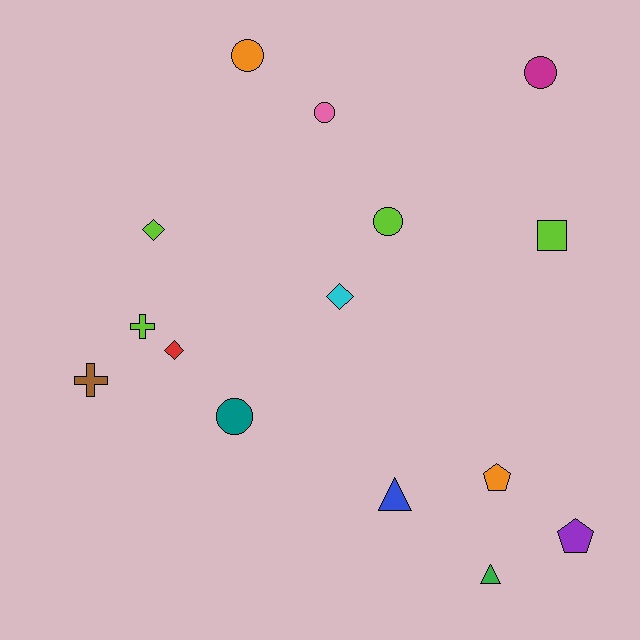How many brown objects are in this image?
There is 1 brown object.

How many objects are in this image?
There are 15 objects.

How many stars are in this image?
There are no stars.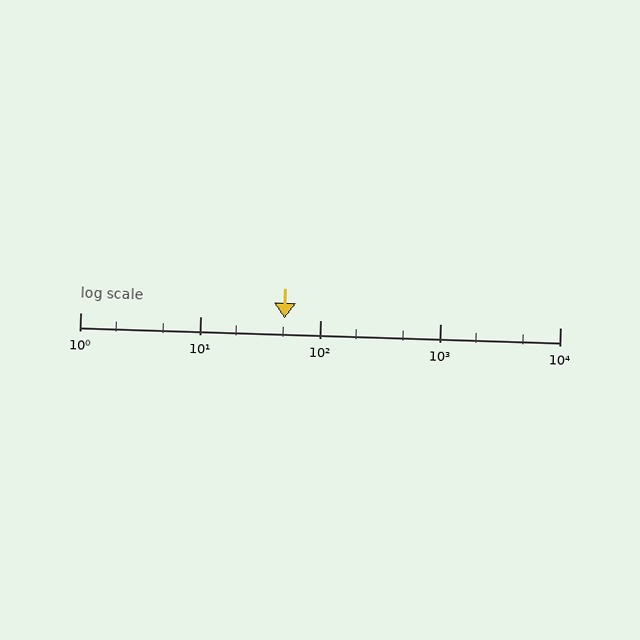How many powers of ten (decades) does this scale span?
The scale spans 4 decades, from 1 to 10000.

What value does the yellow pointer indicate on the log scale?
The pointer indicates approximately 51.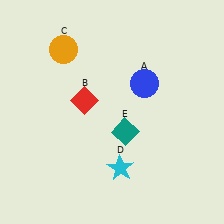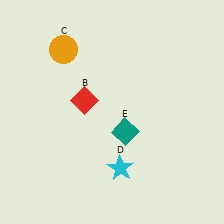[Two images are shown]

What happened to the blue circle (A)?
The blue circle (A) was removed in Image 2. It was in the top-right area of Image 1.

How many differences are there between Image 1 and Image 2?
There is 1 difference between the two images.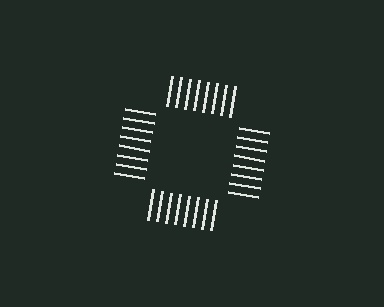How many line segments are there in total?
32 — 8 along each of the 4 edges.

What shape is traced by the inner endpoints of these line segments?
An illusory square — the line segments terminate on its edges but no continuous stroke is drawn.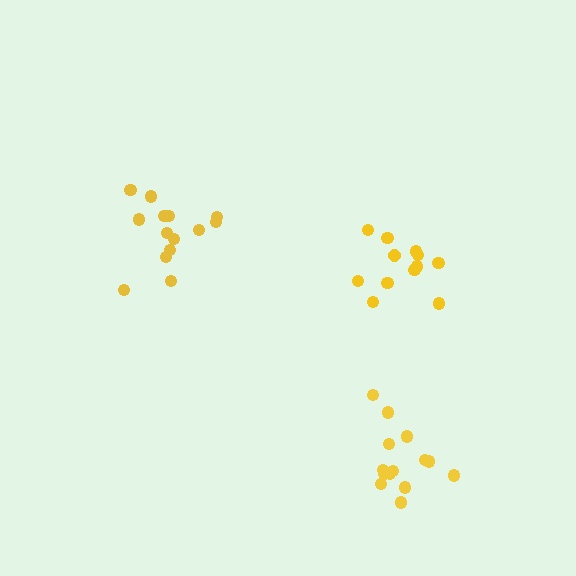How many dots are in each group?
Group 1: 14 dots, Group 2: 14 dots, Group 3: 13 dots (41 total).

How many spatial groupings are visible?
There are 3 spatial groupings.